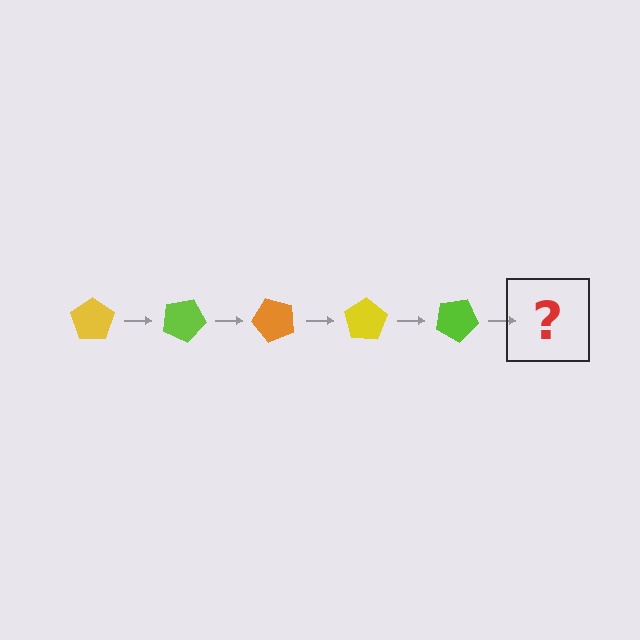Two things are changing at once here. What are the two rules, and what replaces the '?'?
The two rules are that it rotates 25 degrees each step and the color cycles through yellow, lime, and orange. The '?' should be an orange pentagon, rotated 125 degrees from the start.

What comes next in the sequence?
The next element should be an orange pentagon, rotated 125 degrees from the start.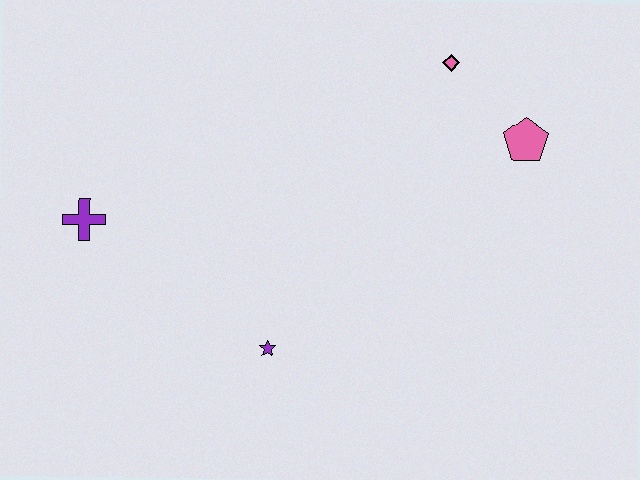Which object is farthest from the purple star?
The pink diamond is farthest from the purple star.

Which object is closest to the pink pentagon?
The pink diamond is closest to the pink pentagon.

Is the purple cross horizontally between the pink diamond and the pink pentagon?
No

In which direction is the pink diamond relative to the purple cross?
The pink diamond is to the right of the purple cross.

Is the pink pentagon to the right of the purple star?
Yes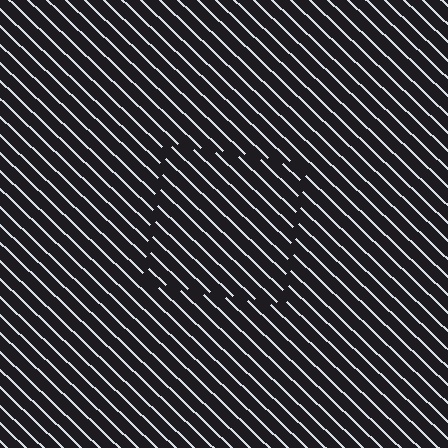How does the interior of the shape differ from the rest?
The interior of the shape contains the same grating, shifted by half a period — the contour is defined by the phase discontinuity where line-ends from the inner and outer gratings abut.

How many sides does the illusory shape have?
4 sides — the line-ends trace a square.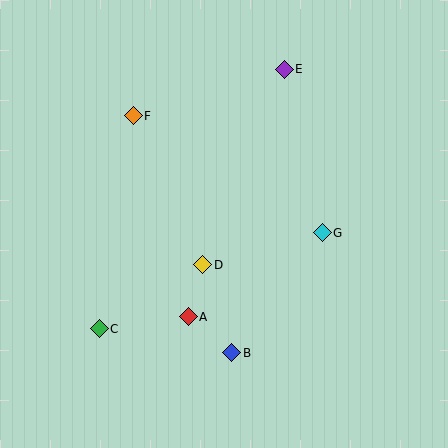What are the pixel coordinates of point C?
Point C is at (99, 329).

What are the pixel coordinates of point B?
Point B is at (232, 353).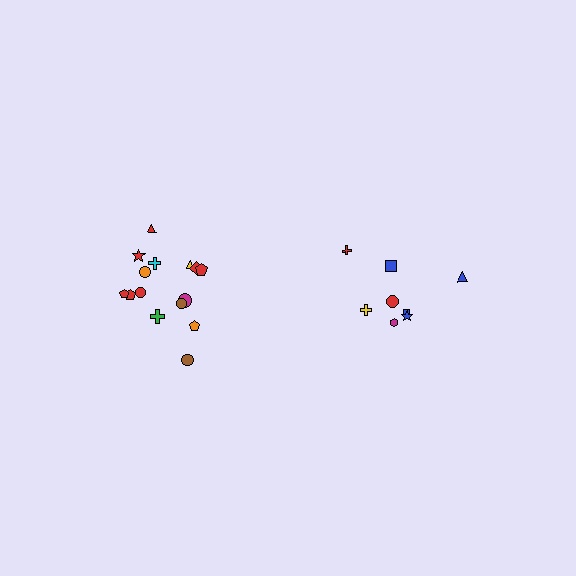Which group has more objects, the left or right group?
The left group.